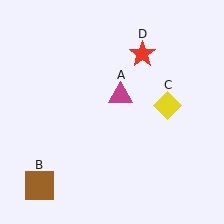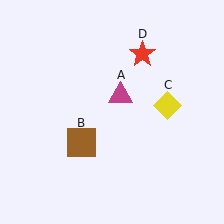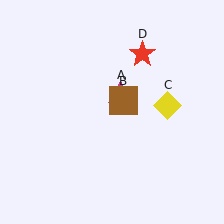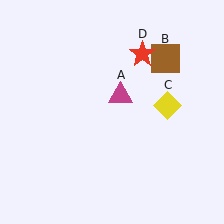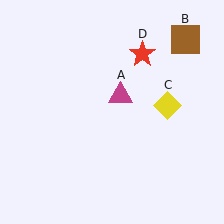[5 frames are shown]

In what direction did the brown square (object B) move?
The brown square (object B) moved up and to the right.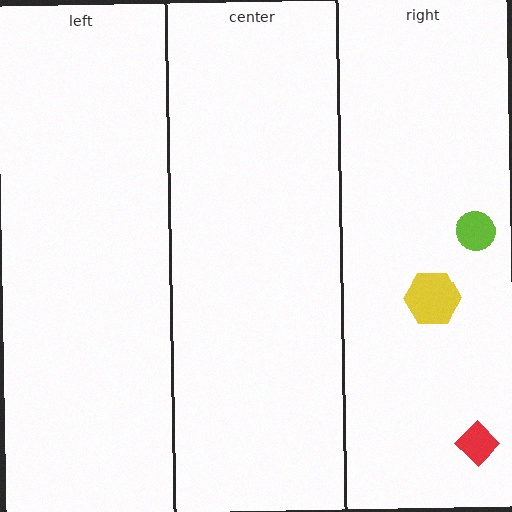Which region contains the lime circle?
The right region.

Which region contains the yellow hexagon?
The right region.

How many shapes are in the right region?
3.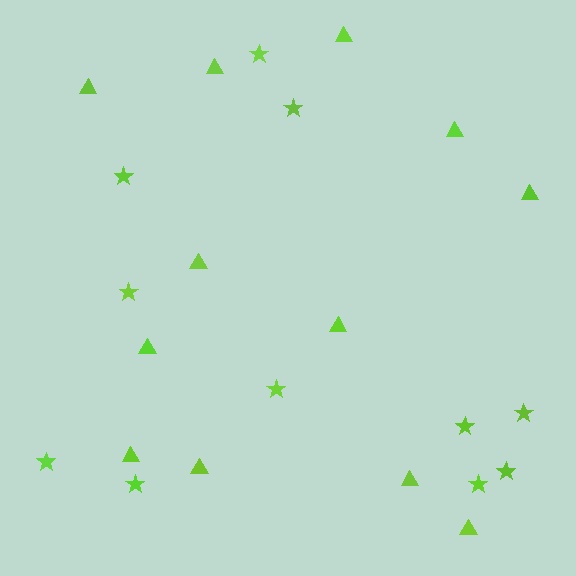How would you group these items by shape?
There are 2 groups: one group of triangles (12) and one group of stars (11).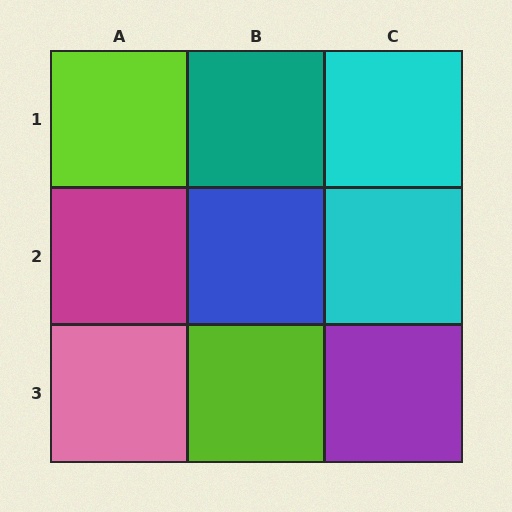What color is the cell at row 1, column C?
Cyan.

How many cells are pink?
1 cell is pink.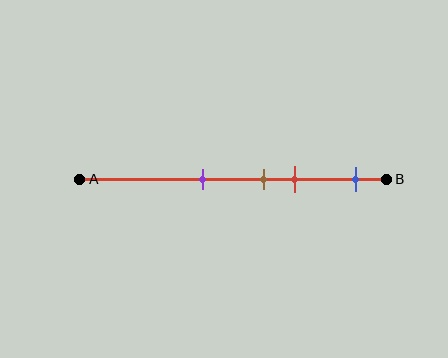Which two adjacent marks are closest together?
The brown and red marks are the closest adjacent pair.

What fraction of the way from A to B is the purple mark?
The purple mark is approximately 40% (0.4) of the way from A to B.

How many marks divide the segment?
There are 4 marks dividing the segment.